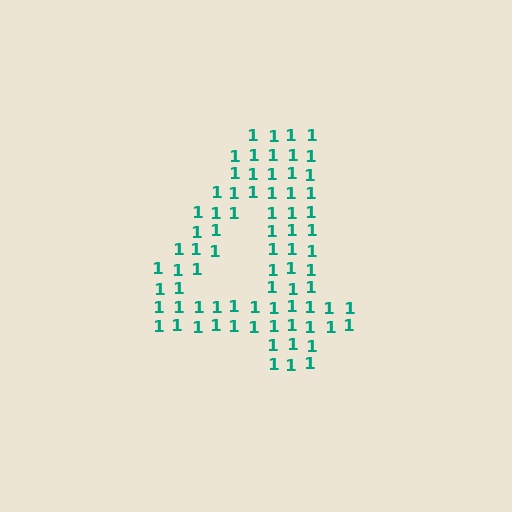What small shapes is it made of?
It is made of small digit 1's.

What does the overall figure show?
The overall figure shows the digit 4.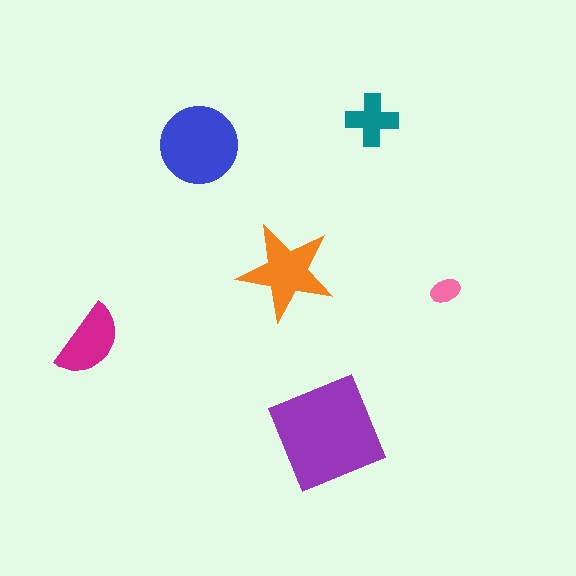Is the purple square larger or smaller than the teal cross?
Larger.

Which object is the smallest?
The pink ellipse.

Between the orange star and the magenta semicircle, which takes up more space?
The orange star.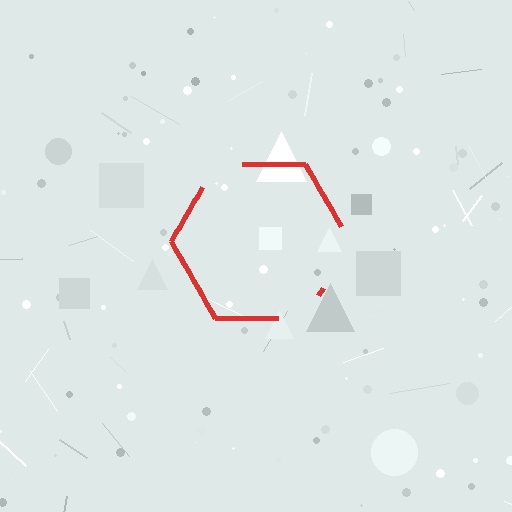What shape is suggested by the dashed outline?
The dashed outline suggests a hexagon.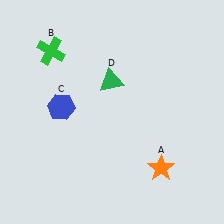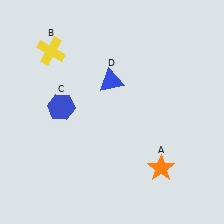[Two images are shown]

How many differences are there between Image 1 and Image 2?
There are 2 differences between the two images.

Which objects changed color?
B changed from green to yellow. D changed from green to blue.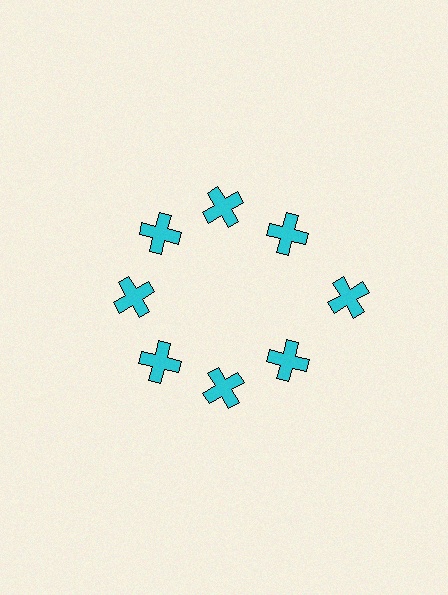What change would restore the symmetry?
The symmetry would be restored by moving it inward, back onto the ring so that all 8 crosses sit at equal angles and equal distance from the center.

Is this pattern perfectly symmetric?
No. The 8 cyan crosses are arranged in a ring, but one element near the 3 o'clock position is pushed outward from the center, breaking the 8-fold rotational symmetry.